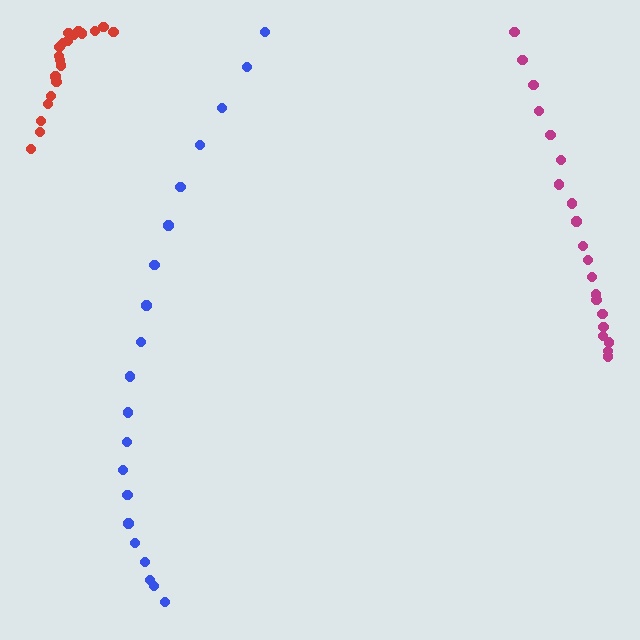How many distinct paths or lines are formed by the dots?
There are 3 distinct paths.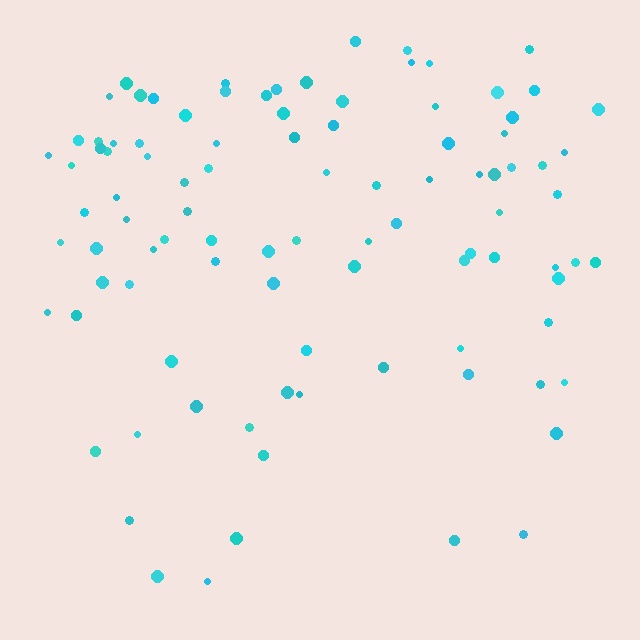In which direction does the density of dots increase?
From bottom to top, with the top side densest.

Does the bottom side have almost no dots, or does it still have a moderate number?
Still a moderate number, just noticeably fewer than the top.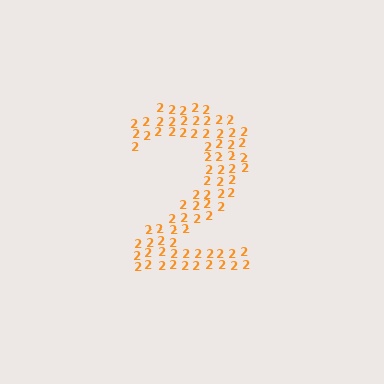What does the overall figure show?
The overall figure shows the digit 2.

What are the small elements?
The small elements are digit 2's.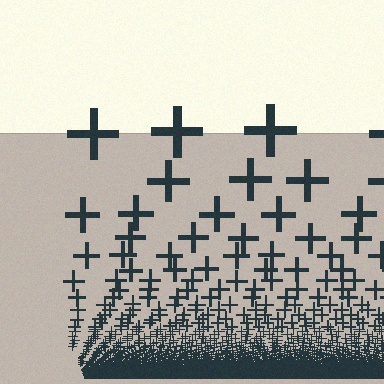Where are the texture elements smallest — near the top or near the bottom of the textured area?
Near the bottom.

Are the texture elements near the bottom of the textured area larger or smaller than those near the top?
Smaller. The gradient is inverted — elements near the bottom are smaller and denser.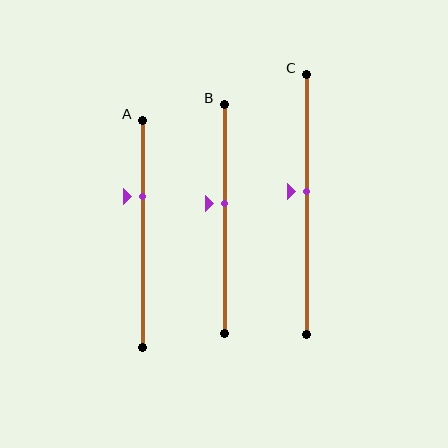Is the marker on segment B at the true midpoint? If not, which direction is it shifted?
No, the marker on segment B is shifted upward by about 7% of the segment length.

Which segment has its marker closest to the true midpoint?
Segment C has its marker closest to the true midpoint.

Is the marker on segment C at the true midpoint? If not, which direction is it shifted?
No, the marker on segment C is shifted upward by about 5% of the segment length.